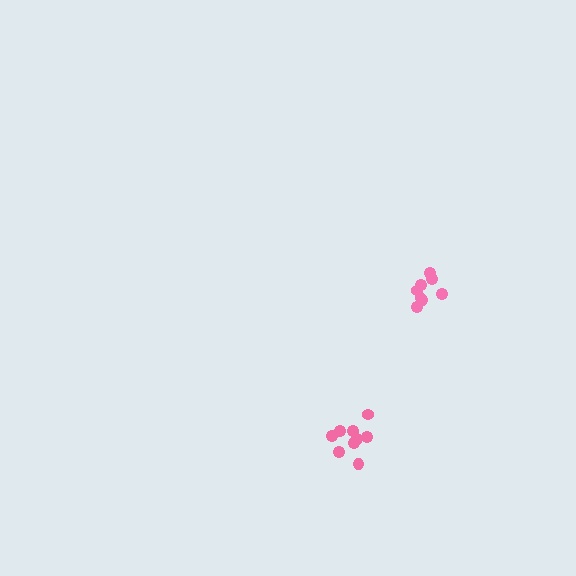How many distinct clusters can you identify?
There are 2 distinct clusters.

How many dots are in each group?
Group 1: 8 dots, Group 2: 9 dots (17 total).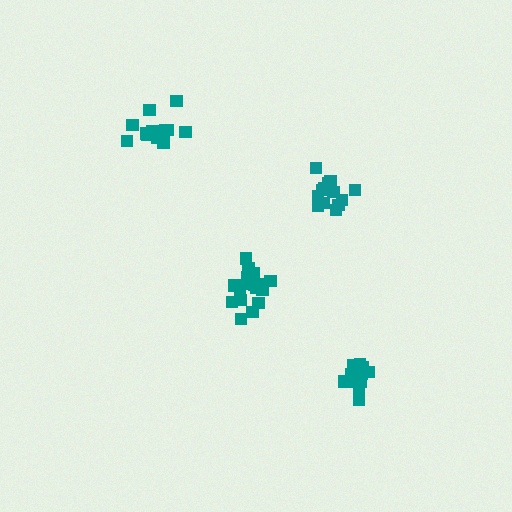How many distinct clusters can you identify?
There are 4 distinct clusters.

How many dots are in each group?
Group 1: 13 dots, Group 2: 14 dots, Group 3: 13 dots, Group 4: 18 dots (58 total).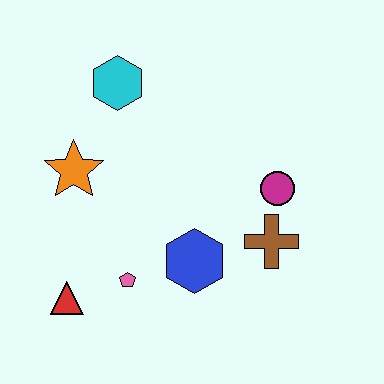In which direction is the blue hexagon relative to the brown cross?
The blue hexagon is to the left of the brown cross.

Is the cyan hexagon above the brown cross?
Yes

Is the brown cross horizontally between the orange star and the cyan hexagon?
No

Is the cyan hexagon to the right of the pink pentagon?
No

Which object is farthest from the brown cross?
The cyan hexagon is farthest from the brown cross.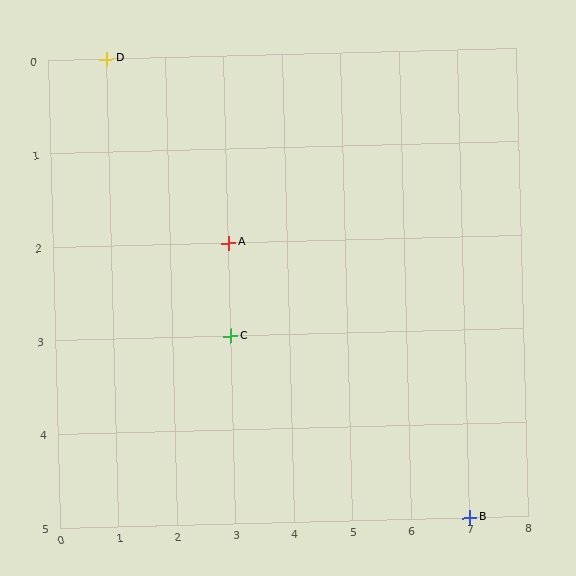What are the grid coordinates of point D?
Point D is at grid coordinates (1, 0).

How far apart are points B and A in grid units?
Points B and A are 4 columns and 3 rows apart (about 5.0 grid units diagonally).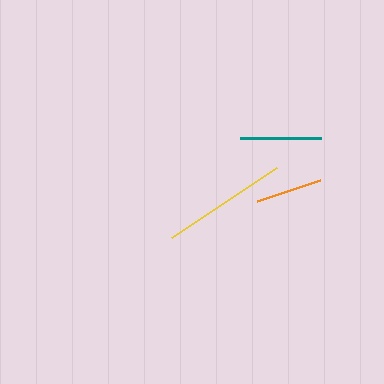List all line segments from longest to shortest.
From longest to shortest: yellow, teal, orange.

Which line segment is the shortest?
The orange line is the shortest at approximately 66 pixels.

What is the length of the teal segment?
The teal segment is approximately 80 pixels long.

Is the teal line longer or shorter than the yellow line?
The yellow line is longer than the teal line.